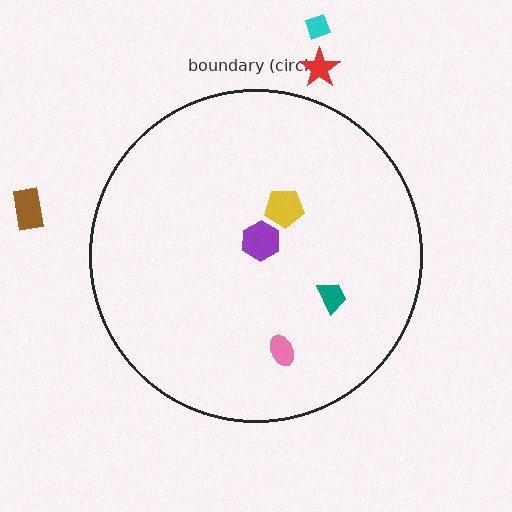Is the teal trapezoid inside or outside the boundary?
Inside.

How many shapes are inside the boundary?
4 inside, 3 outside.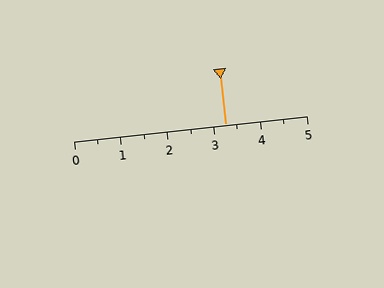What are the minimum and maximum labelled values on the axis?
The axis runs from 0 to 5.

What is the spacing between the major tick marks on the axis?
The major ticks are spaced 1 apart.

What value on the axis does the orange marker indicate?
The marker indicates approximately 3.2.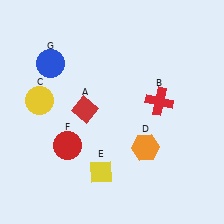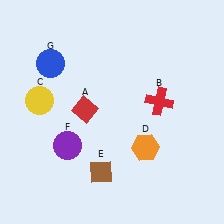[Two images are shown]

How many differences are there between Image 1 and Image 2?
There are 2 differences between the two images.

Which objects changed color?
E changed from yellow to brown. F changed from red to purple.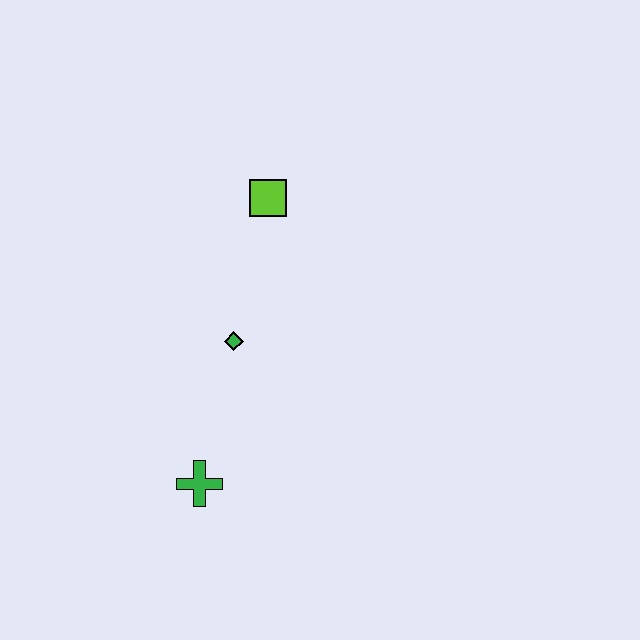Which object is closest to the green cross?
The green diamond is closest to the green cross.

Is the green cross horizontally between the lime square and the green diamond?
No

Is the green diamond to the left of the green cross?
No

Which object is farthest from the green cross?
The lime square is farthest from the green cross.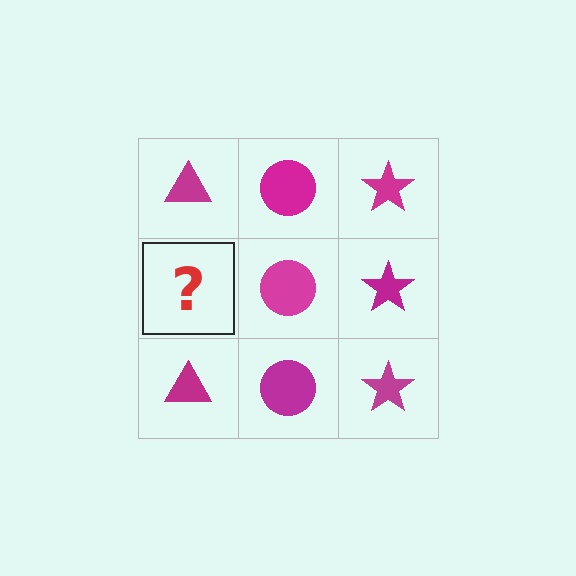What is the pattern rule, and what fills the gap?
The rule is that each column has a consistent shape. The gap should be filled with a magenta triangle.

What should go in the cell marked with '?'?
The missing cell should contain a magenta triangle.